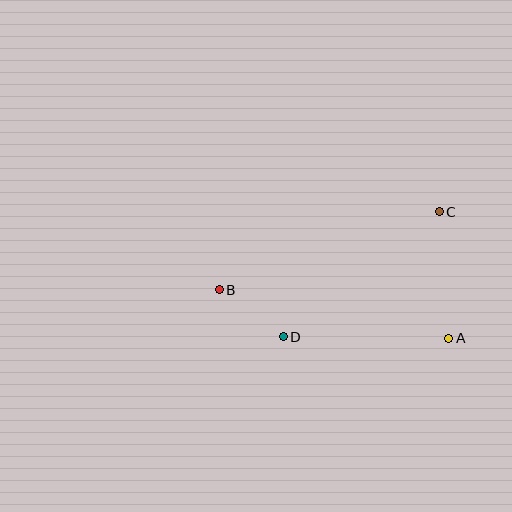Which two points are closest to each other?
Points B and D are closest to each other.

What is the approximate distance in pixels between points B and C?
The distance between B and C is approximately 233 pixels.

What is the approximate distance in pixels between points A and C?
The distance between A and C is approximately 127 pixels.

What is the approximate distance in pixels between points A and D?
The distance between A and D is approximately 166 pixels.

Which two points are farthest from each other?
Points A and B are farthest from each other.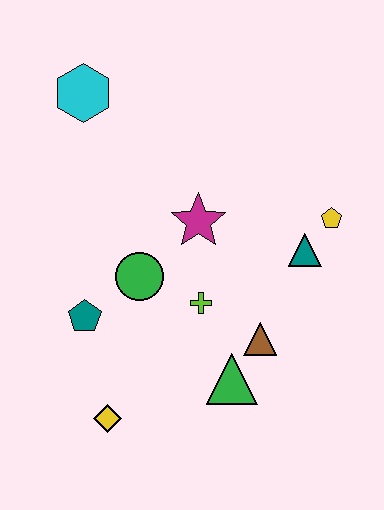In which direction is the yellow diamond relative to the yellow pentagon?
The yellow diamond is to the left of the yellow pentagon.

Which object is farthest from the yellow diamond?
The cyan hexagon is farthest from the yellow diamond.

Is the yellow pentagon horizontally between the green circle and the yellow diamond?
No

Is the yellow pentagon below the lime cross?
No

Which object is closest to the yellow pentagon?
The teal triangle is closest to the yellow pentagon.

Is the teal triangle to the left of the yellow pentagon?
Yes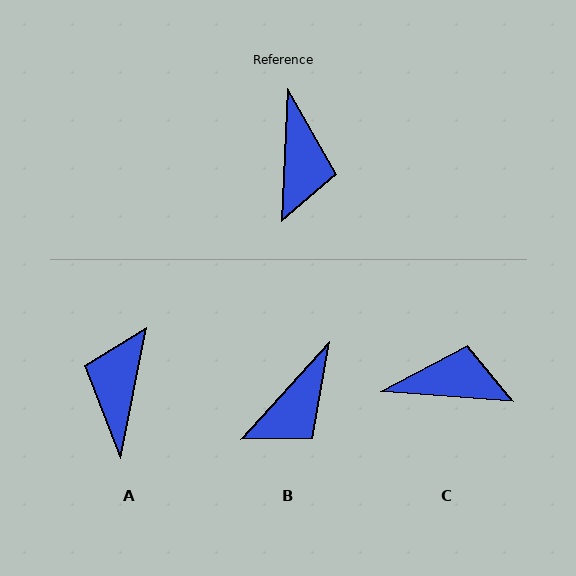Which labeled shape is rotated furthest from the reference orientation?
A, about 171 degrees away.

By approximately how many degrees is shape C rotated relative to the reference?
Approximately 89 degrees counter-clockwise.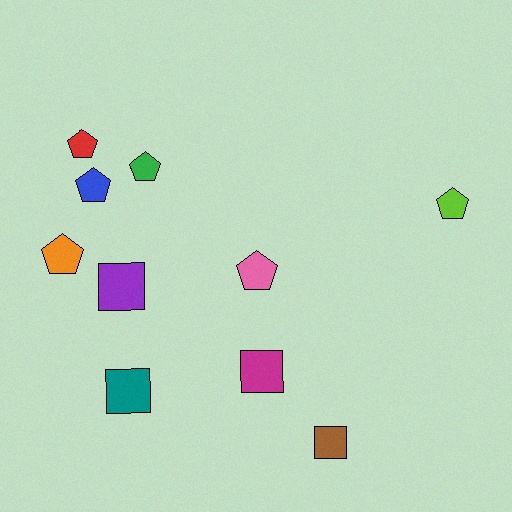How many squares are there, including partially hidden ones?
There are 4 squares.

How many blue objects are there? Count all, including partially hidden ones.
There is 1 blue object.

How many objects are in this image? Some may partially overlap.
There are 10 objects.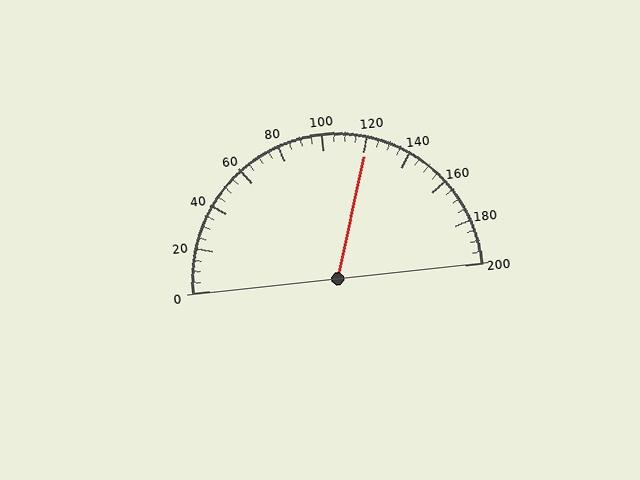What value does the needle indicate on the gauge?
The needle indicates approximately 120.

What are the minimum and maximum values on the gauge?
The gauge ranges from 0 to 200.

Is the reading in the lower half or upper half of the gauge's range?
The reading is in the upper half of the range (0 to 200).